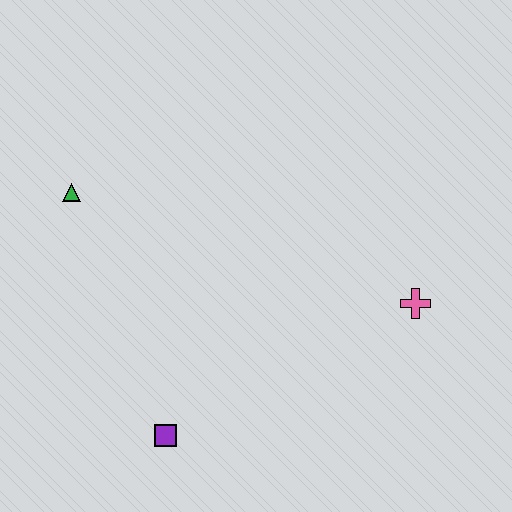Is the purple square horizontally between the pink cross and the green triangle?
Yes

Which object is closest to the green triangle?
The purple square is closest to the green triangle.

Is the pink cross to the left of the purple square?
No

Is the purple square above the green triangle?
No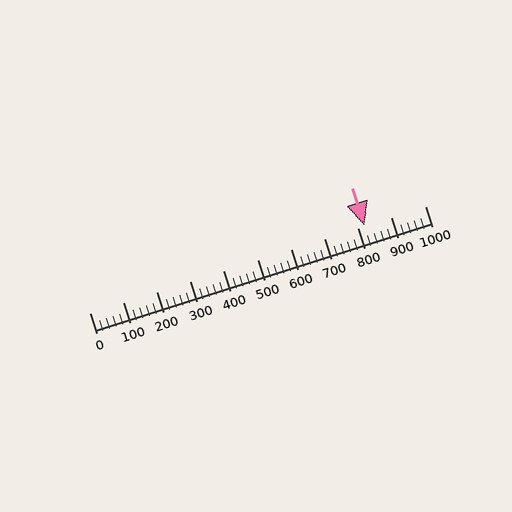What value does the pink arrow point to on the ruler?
The pink arrow points to approximately 819.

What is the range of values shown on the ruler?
The ruler shows values from 0 to 1000.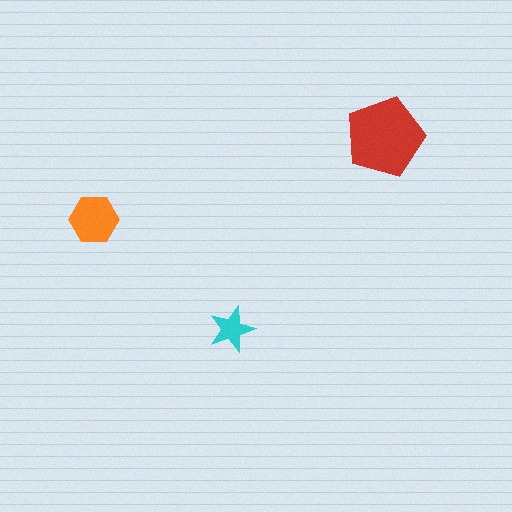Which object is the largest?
The red pentagon.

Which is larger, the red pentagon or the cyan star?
The red pentagon.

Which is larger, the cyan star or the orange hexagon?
The orange hexagon.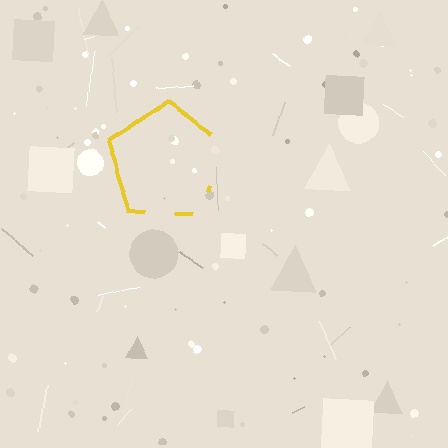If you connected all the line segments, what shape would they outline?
They would outline a pentagon.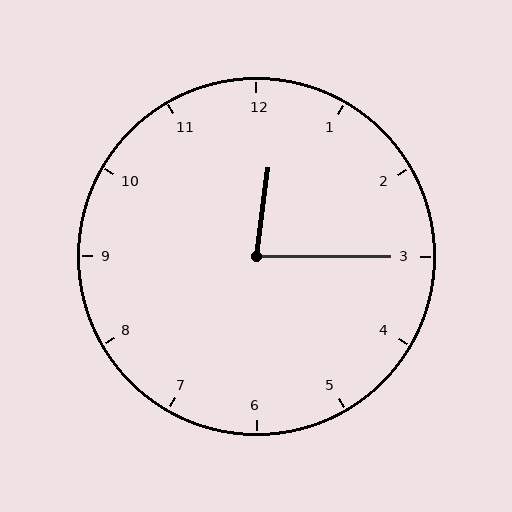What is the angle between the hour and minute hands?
Approximately 82 degrees.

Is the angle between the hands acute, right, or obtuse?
It is acute.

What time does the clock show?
12:15.